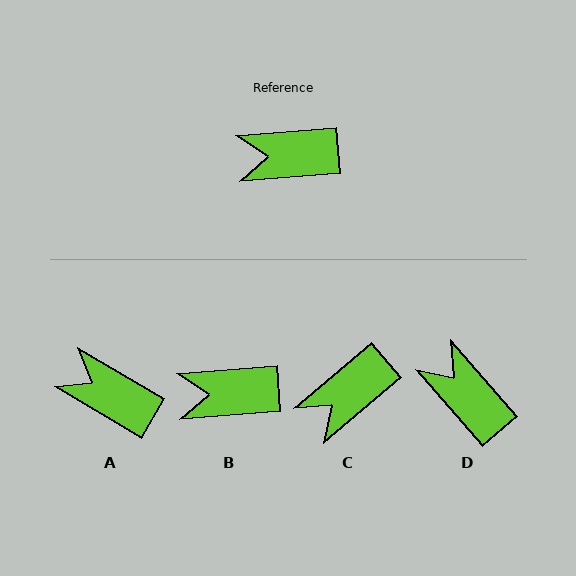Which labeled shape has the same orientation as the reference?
B.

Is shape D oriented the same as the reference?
No, it is off by about 54 degrees.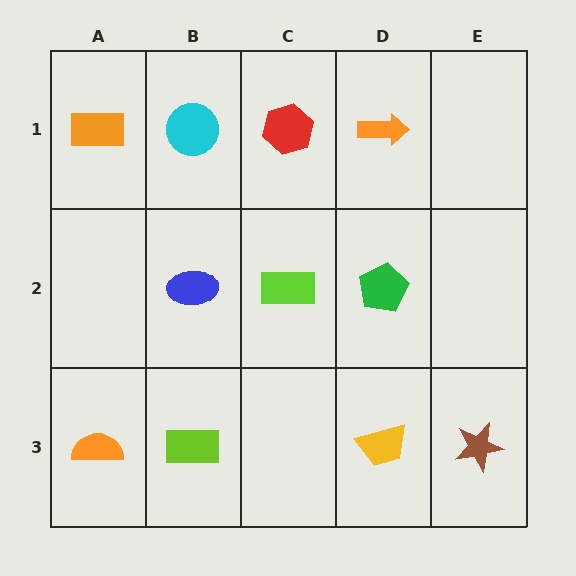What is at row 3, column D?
A yellow trapezoid.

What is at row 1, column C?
A red hexagon.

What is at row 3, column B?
A lime rectangle.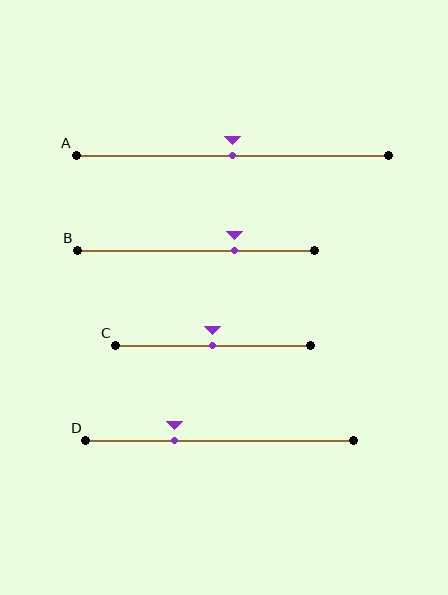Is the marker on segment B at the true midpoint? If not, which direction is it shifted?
No, the marker on segment B is shifted to the right by about 17% of the segment length.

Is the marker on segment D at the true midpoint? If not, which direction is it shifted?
No, the marker on segment D is shifted to the left by about 17% of the segment length.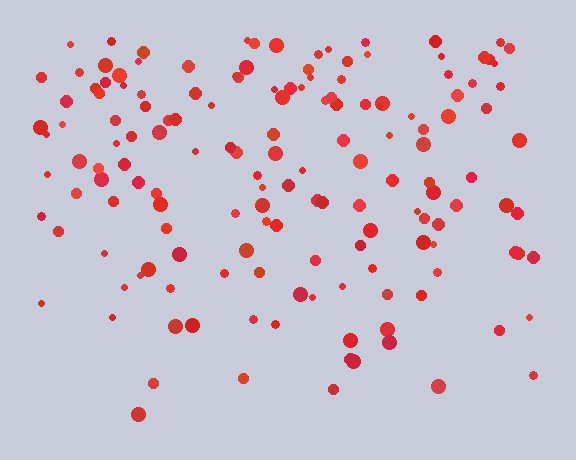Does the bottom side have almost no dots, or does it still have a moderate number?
Still a moderate number, just noticeably fewer than the top.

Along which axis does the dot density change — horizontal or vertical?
Vertical.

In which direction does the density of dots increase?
From bottom to top, with the top side densest.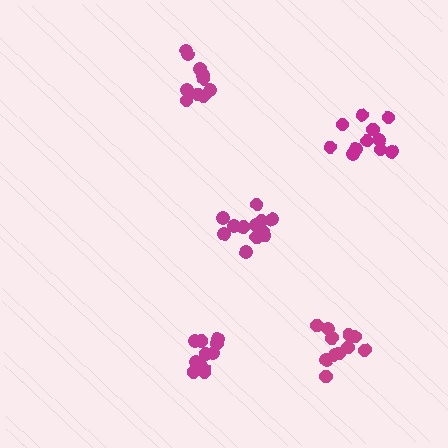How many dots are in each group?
Group 1: 13 dots, Group 2: 11 dots, Group 3: 13 dots, Group 4: 11 dots, Group 5: 10 dots (58 total).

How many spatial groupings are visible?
There are 5 spatial groupings.